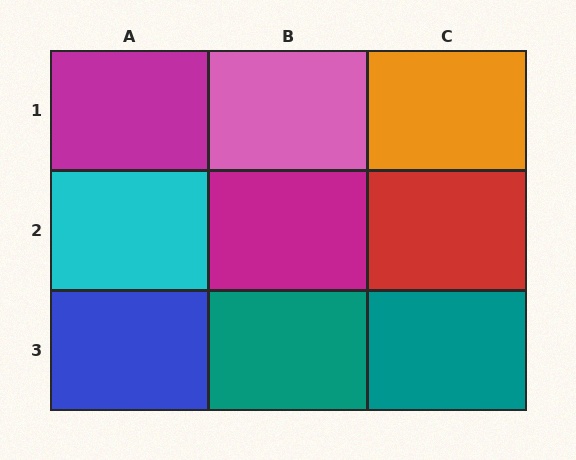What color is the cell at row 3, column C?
Teal.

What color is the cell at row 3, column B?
Teal.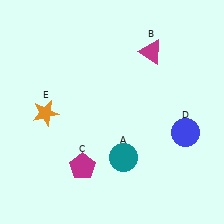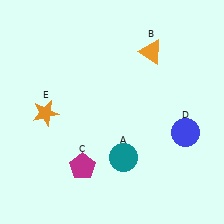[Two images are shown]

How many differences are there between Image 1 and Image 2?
There is 1 difference between the two images.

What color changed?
The triangle (B) changed from magenta in Image 1 to orange in Image 2.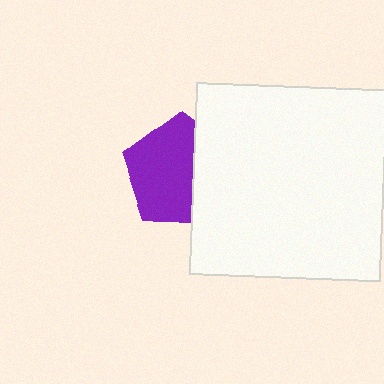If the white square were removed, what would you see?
You would see the complete purple pentagon.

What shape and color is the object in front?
The object in front is a white square.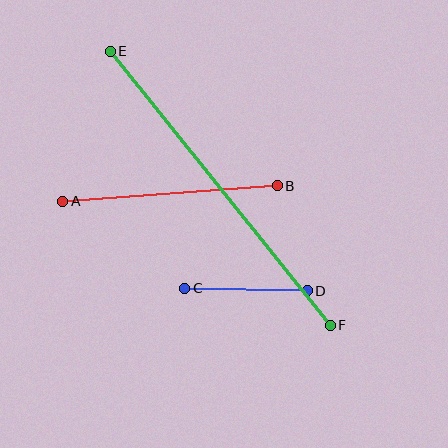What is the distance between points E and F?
The distance is approximately 351 pixels.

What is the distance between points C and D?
The distance is approximately 122 pixels.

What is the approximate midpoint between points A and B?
The midpoint is at approximately (170, 193) pixels.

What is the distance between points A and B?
The distance is approximately 215 pixels.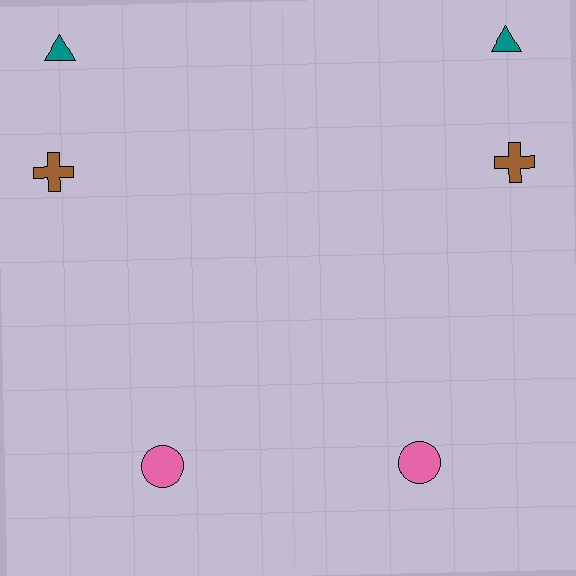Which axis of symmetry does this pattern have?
The pattern has a vertical axis of symmetry running through the center of the image.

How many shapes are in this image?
There are 6 shapes in this image.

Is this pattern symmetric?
Yes, this pattern has bilateral (reflection) symmetry.